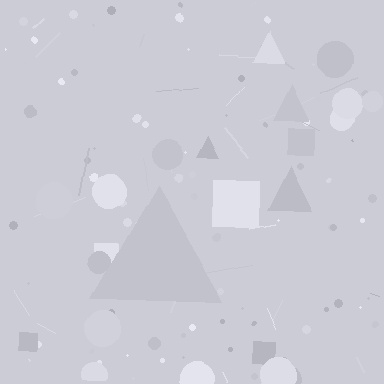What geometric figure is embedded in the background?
A triangle is embedded in the background.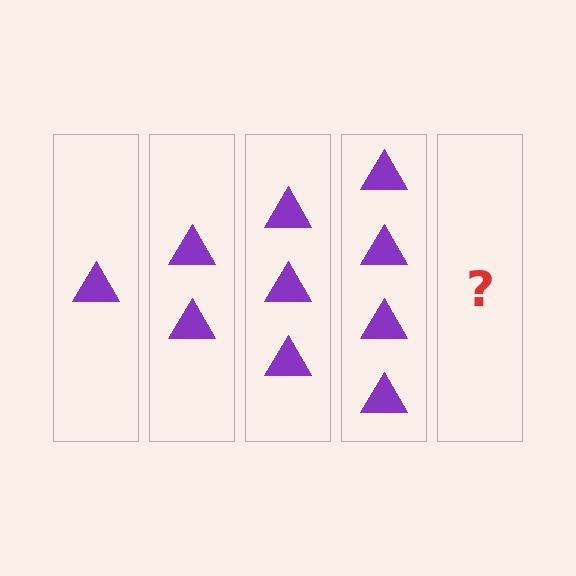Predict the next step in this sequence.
The next step is 5 triangles.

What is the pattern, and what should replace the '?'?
The pattern is that each step adds one more triangle. The '?' should be 5 triangles.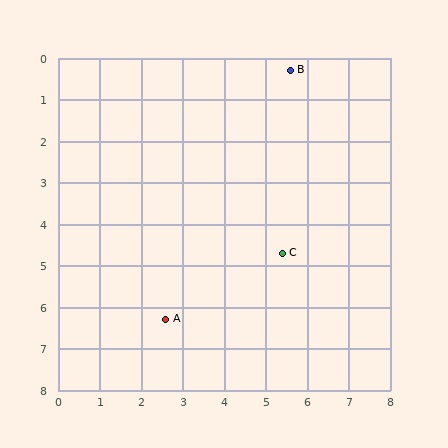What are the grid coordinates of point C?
Point C is at approximately (5.4, 4.7).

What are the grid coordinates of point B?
Point B is at approximately (5.6, 0.3).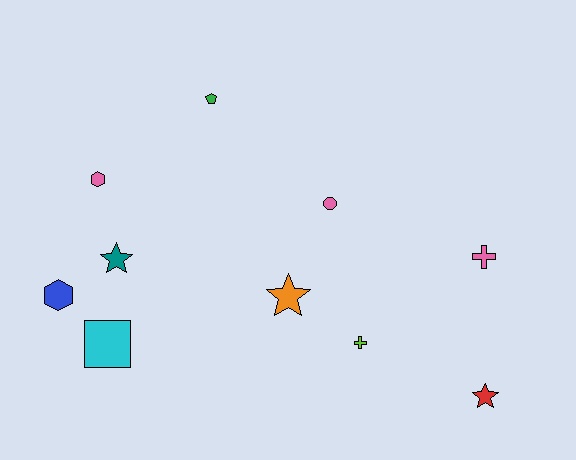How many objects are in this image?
There are 10 objects.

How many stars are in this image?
There are 3 stars.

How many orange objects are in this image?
There is 1 orange object.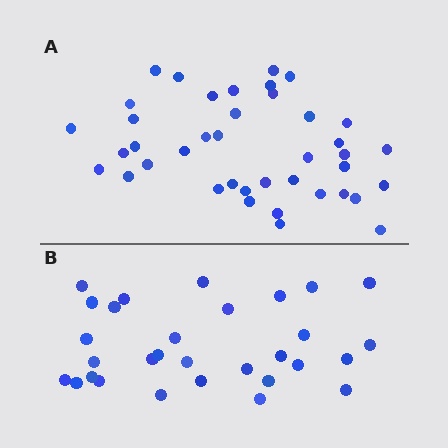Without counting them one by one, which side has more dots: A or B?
Region A (the top region) has more dots.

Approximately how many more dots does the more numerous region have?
Region A has roughly 10 or so more dots than region B.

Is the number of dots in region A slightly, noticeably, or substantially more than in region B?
Region A has noticeably more, but not dramatically so. The ratio is roughly 1.3 to 1.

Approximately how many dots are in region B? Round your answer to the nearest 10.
About 30 dots.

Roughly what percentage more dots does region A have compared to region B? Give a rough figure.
About 35% more.